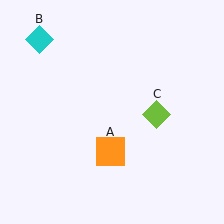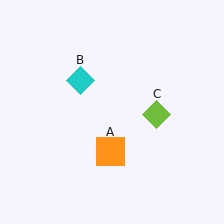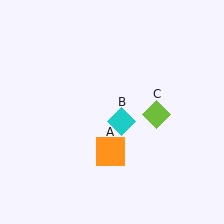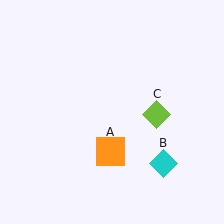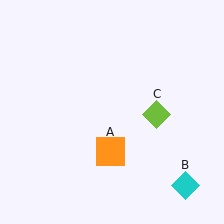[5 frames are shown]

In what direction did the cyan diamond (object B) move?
The cyan diamond (object B) moved down and to the right.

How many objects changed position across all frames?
1 object changed position: cyan diamond (object B).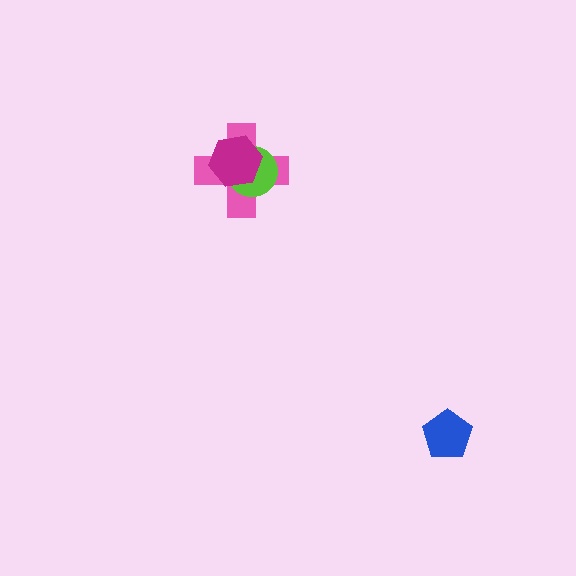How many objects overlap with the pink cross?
2 objects overlap with the pink cross.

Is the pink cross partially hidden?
Yes, it is partially covered by another shape.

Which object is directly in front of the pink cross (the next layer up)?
The lime circle is directly in front of the pink cross.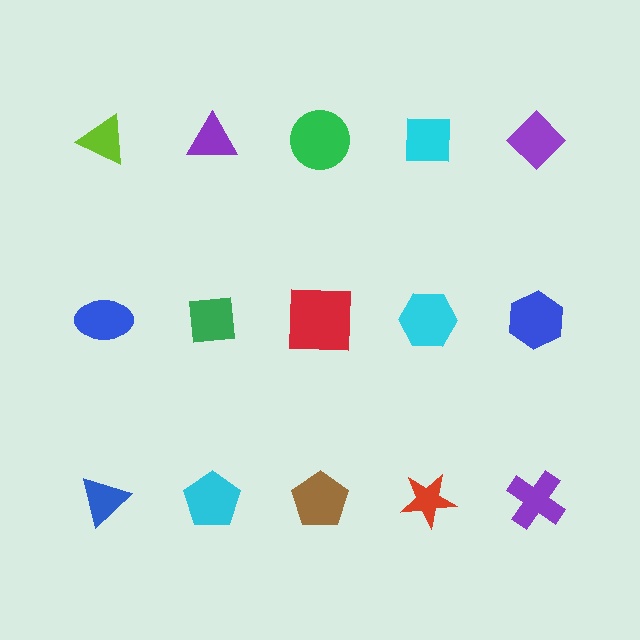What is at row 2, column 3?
A red square.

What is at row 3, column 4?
A red star.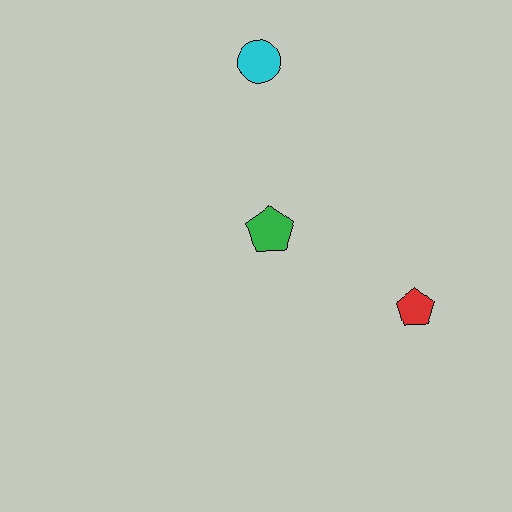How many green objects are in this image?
There is 1 green object.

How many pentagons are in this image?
There are 2 pentagons.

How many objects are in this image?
There are 3 objects.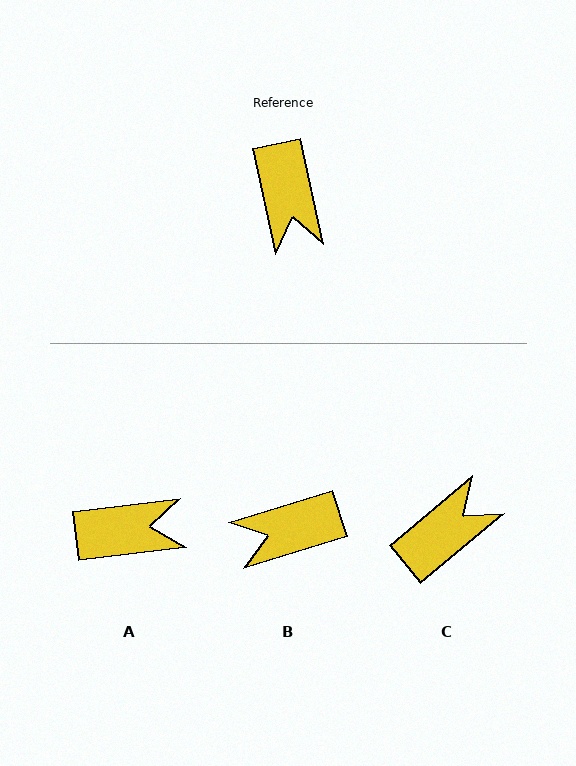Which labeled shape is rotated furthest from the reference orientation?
C, about 117 degrees away.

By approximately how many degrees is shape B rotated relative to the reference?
Approximately 85 degrees clockwise.